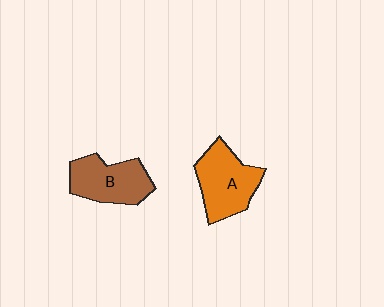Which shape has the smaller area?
Shape B (brown).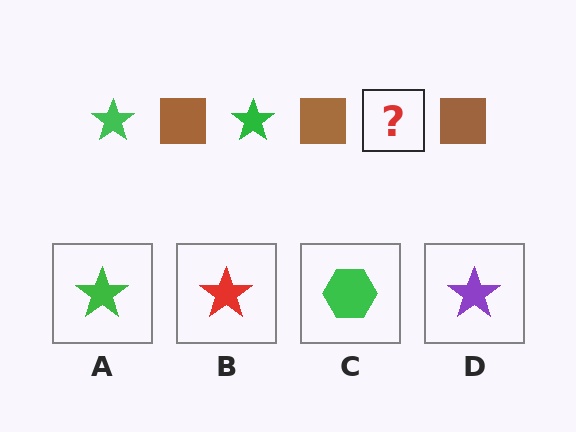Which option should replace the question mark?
Option A.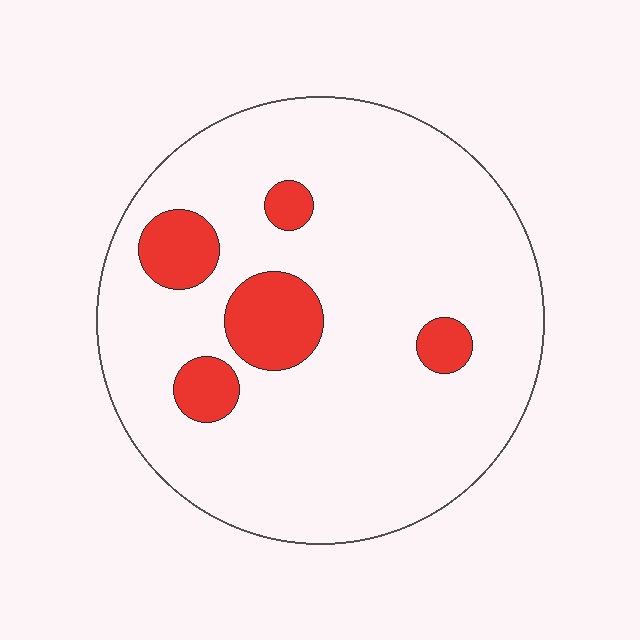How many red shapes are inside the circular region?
5.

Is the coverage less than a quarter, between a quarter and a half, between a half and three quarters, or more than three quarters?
Less than a quarter.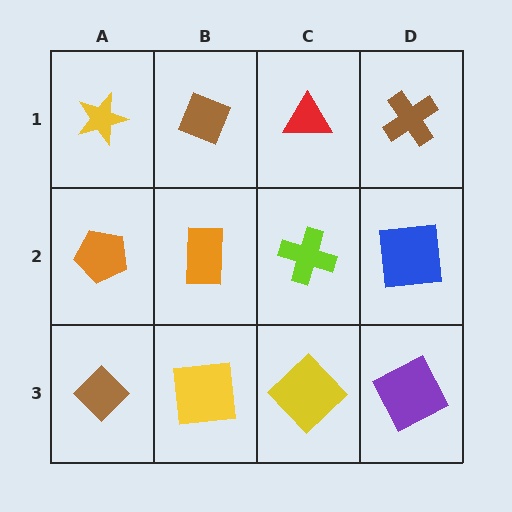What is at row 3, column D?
A purple square.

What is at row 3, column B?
A yellow square.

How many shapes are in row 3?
4 shapes.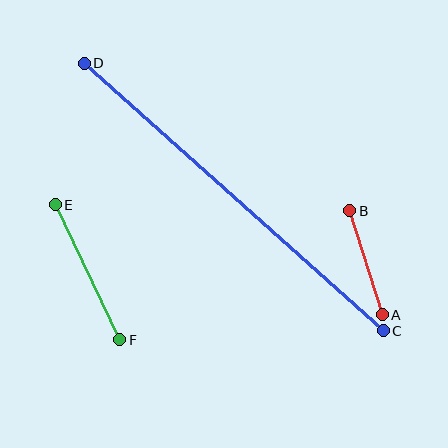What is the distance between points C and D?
The distance is approximately 401 pixels.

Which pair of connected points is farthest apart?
Points C and D are farthest apart.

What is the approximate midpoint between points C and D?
The midpoint is at approximately (234, 197) pixels.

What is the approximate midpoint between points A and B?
The midpoint is at approximately (366, 263) pixels.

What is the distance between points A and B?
The distance is approximately 109 pixels.